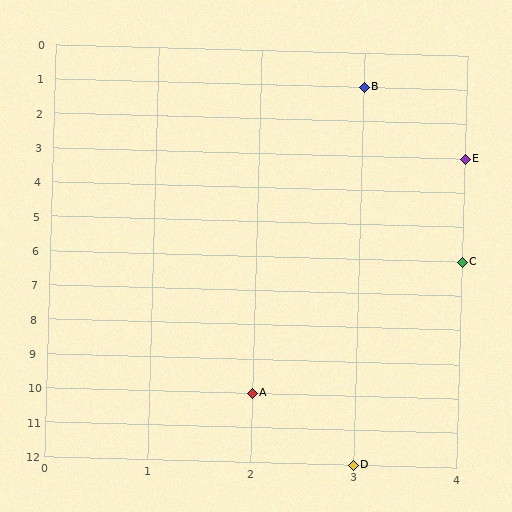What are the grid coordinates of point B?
Point B is at grid coordinates (3, 1).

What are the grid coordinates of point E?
Point E is at grid coordinates (4, 3).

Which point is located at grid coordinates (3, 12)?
Point D is at (3, 12).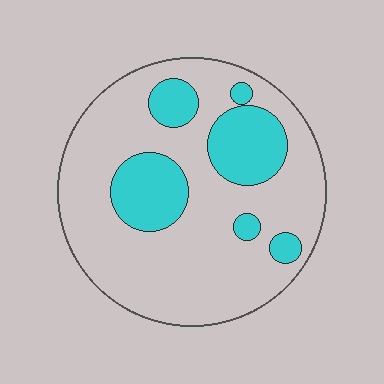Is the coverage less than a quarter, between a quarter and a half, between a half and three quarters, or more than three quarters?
Less than a quarter.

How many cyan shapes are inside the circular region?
6.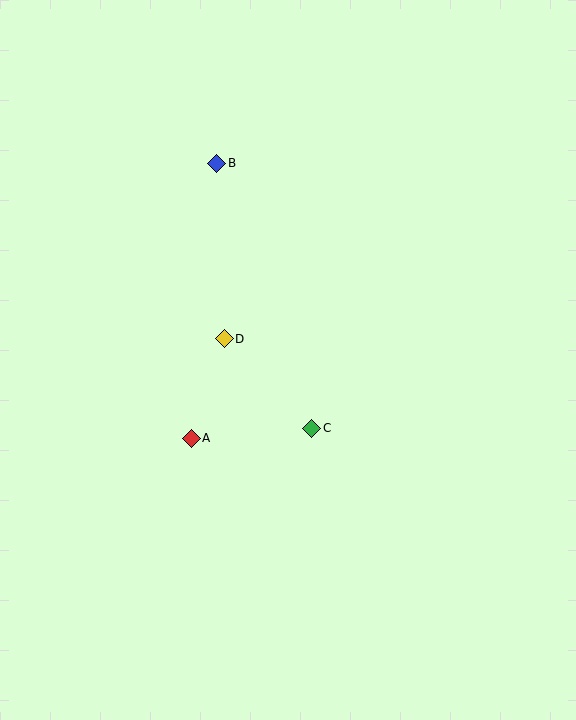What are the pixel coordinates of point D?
Point D is at (224, 339).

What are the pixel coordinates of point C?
Point C is at (312, 428).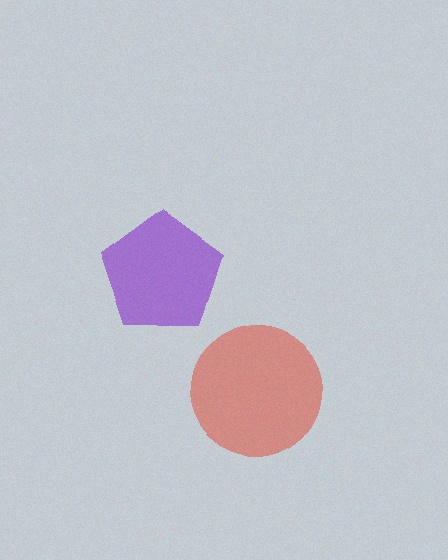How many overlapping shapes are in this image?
There are 2 overlapping shapes in the image.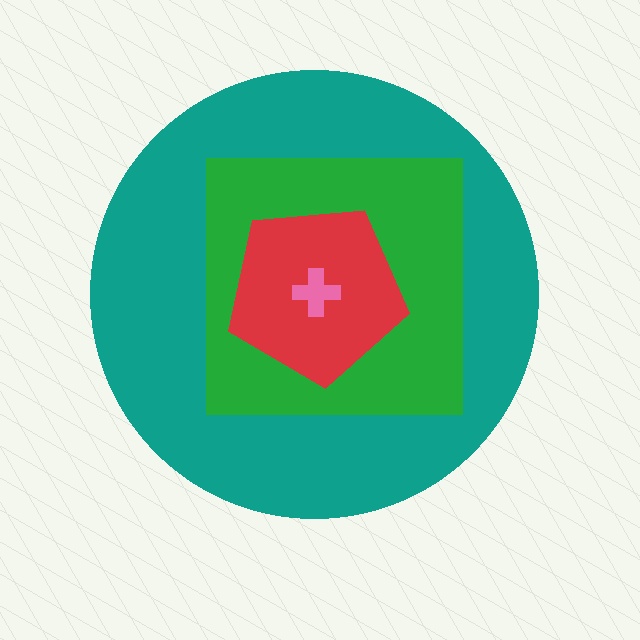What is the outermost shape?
The teal circle.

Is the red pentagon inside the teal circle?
Yes.